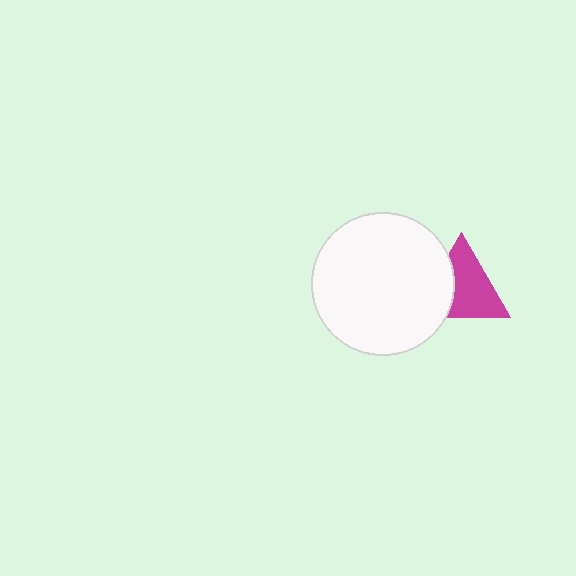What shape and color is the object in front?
The object in front is a white circle.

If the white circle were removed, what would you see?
You would see the complete magenta triangle.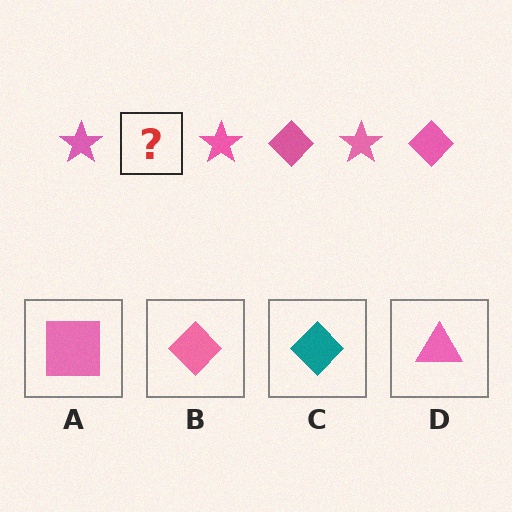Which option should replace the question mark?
Option B.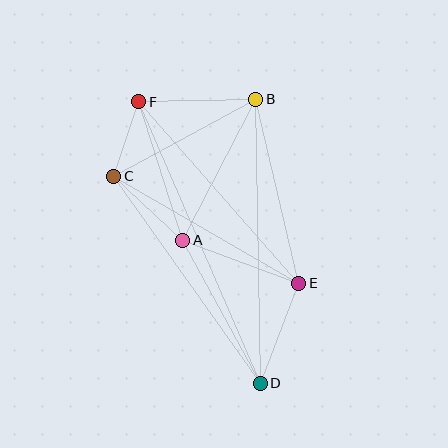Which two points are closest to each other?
Points C and F are closest to each other.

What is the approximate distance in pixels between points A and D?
The distance between A and D is approximately 163 pixels.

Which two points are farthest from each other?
Points D and F are farthest from each other.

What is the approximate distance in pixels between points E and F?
The distance between E and F is approximately 242 pixels.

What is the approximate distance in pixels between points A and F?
The distance between A and F is approximately 145 pixels.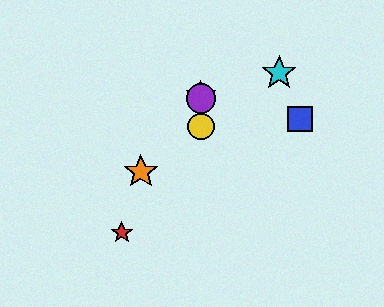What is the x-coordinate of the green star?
The green star is at x≈201.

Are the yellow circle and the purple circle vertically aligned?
Yes, both are at x≈201.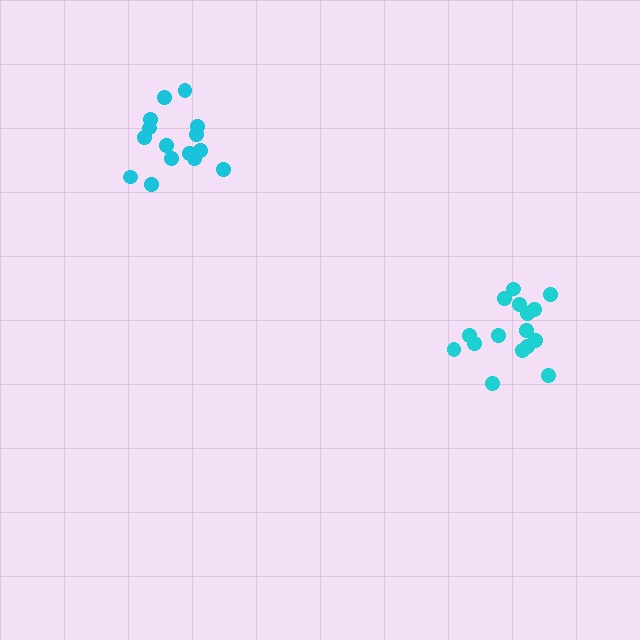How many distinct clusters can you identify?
There are 2 distinct clusters.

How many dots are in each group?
Group 1: 17 dots, Group 2: 15 dots (32 total).